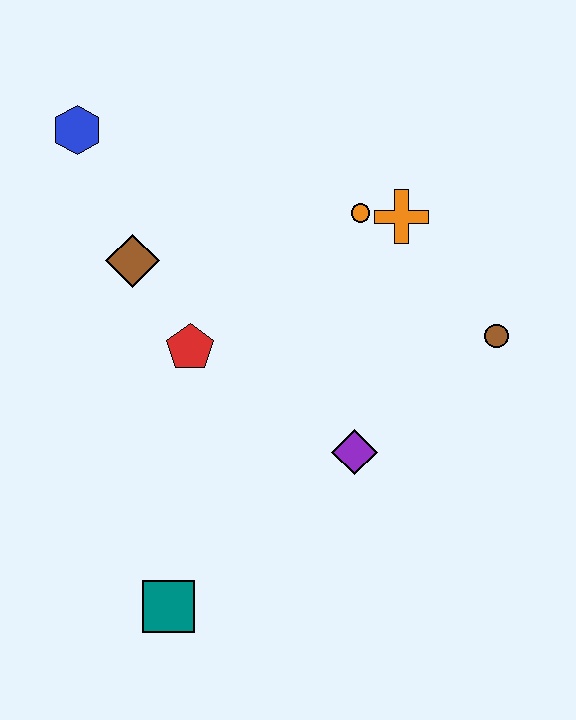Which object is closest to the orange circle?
The orange cross is closest to the orange circle.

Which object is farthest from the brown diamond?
The brown circle is farthest from the brown diamond.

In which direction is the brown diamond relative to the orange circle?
The brown diamond is to the left of the orange circle.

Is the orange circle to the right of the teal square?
Yes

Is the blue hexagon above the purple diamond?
Yes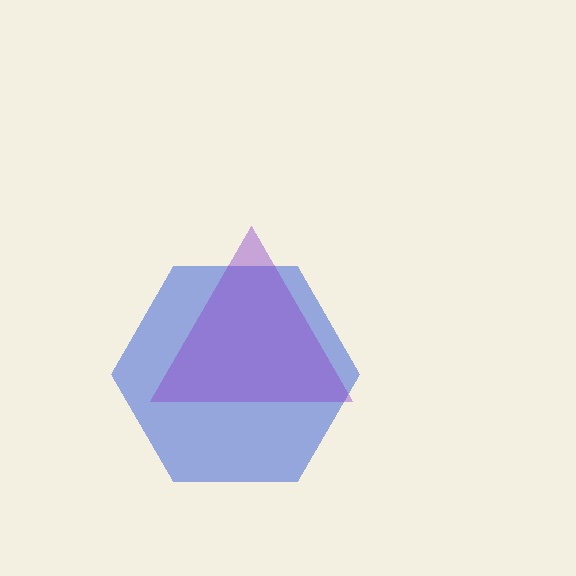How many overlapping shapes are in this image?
There are 2 overlapping shapes in the image.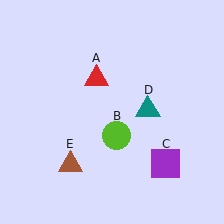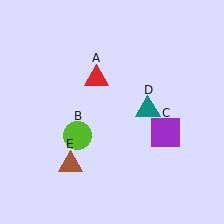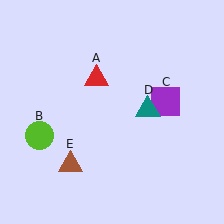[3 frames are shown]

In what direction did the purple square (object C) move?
The purple square (object C) moved up.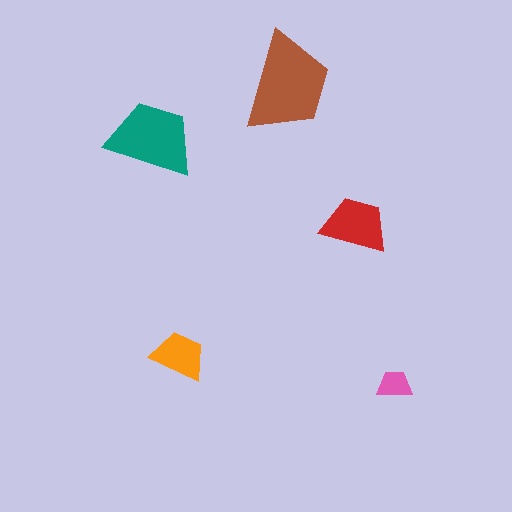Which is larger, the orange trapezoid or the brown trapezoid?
The brown one.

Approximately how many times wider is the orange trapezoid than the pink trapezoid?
About 1.5 times wider.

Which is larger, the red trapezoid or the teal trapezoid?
The teal one.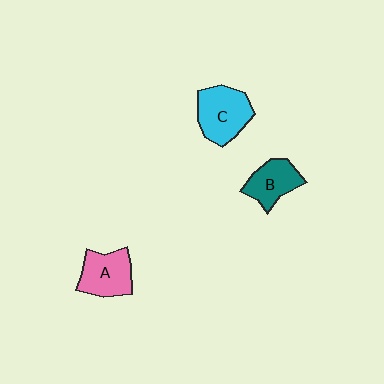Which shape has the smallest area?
Shape B (teal).